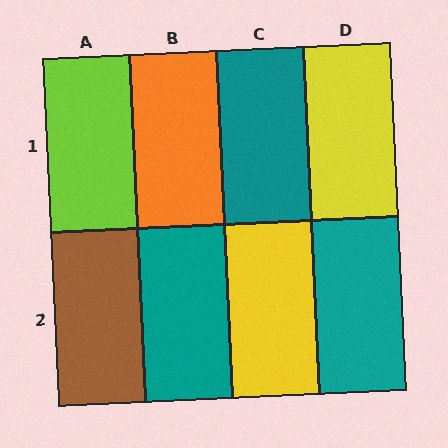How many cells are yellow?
2 cells are yellow.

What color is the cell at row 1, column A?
Lime.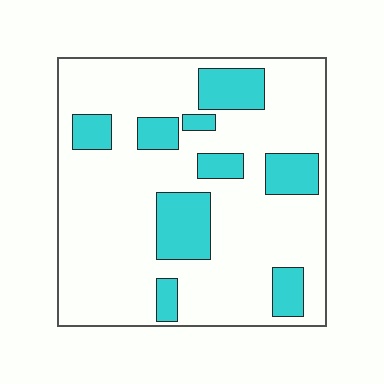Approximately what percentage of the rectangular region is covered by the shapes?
Approximately 20%.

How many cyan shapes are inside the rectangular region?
9.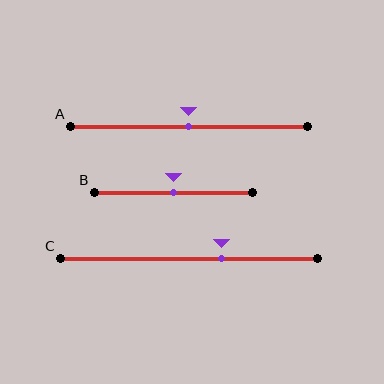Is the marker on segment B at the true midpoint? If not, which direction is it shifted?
Yes, the marker on segment B is at the true midpoint.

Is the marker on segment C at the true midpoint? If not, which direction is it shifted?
No, the marker on segment C is shifted to the right by about 13% of the segment length.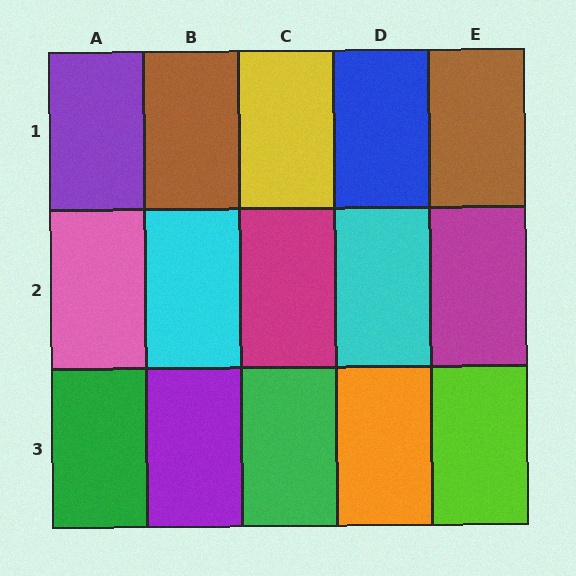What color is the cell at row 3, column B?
Purple.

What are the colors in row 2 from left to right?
Pink, cyan, magenta, cyan, magenta.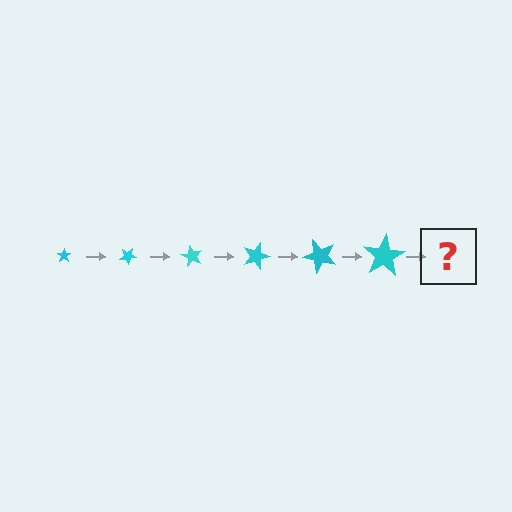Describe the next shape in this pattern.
It should be a star, larger than the previous one and rotated 180 degrees from the start.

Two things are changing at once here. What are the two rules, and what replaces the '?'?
The two rules are that the star grows larger each step and it rotates 30 degrees each step. The '?' should be a star, larger than the previous one and rotated 180 degrees from the start.